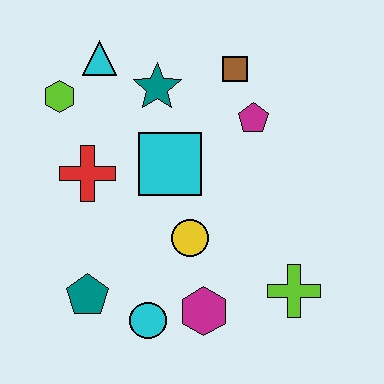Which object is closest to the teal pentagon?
The cyan circle is closest to the teal pentagon.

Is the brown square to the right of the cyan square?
Yes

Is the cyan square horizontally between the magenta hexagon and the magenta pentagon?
No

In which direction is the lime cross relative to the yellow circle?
The lime cross is to the right of the yellow circle.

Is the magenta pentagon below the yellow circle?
No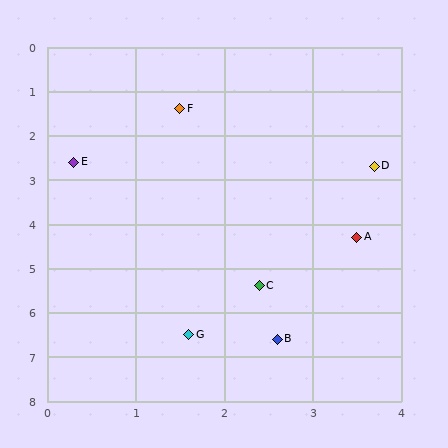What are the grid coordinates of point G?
Point G is at approximately (1.6, 6.5).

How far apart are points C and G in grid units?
Points C and G are about 1.4 grid units apart.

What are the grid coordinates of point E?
Point E is at approximately (0.3, 2.6).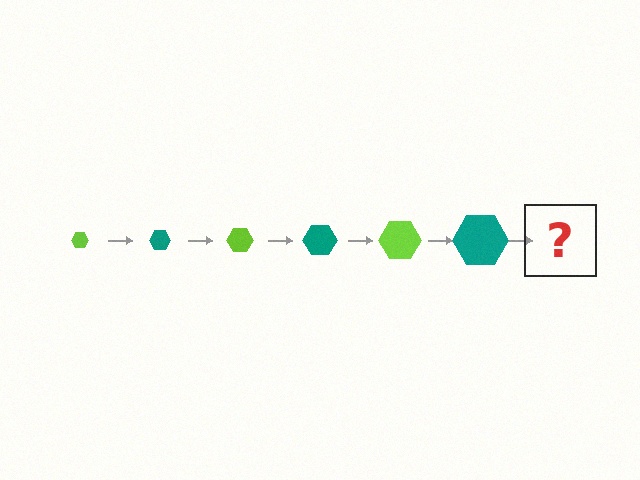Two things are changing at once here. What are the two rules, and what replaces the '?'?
The two rules are that the hexagon grows larger each step and the color cycles through lime and teal. The '?' should be a lime hexagon, larger than the previous one.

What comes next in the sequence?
The next element should be a lime hexagon, larger than the previous one.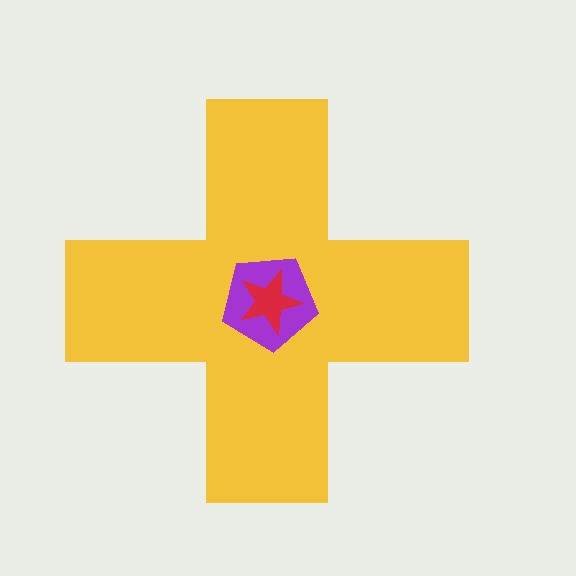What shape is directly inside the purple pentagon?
The red star.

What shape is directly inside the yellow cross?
The purple pentagon.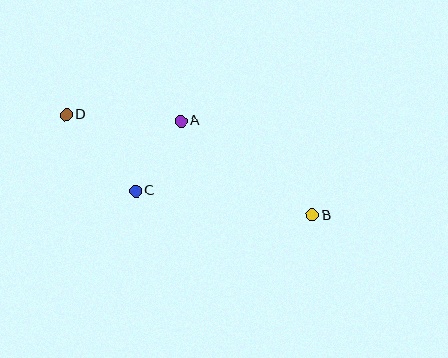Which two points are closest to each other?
Points A and C are closest to each other.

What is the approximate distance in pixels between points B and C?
The distance between B and C is approximately 178 pixels.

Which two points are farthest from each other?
Points B and D are farthest from each other.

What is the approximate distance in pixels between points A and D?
The distance between A and D is approximately 114 pixels.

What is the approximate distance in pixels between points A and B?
The distance between A and B is approximately 162 pixels.